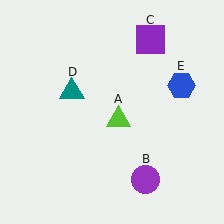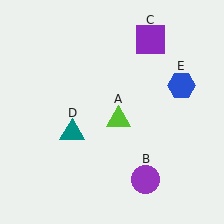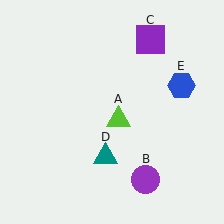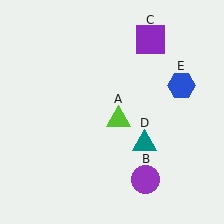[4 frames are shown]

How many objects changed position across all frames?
1 object changed position: teal triangle (object D).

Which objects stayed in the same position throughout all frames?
Lime triangle (object A) and purple circle (object B) and purple square (object C) and blue hexagon (object E) remained stationary.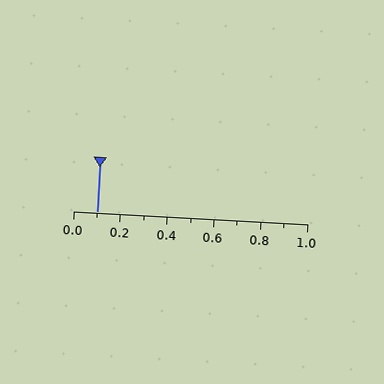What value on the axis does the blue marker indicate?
The marker indicates approximately 0.1.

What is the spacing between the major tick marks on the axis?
The major ticks are spaced 0.2 apart.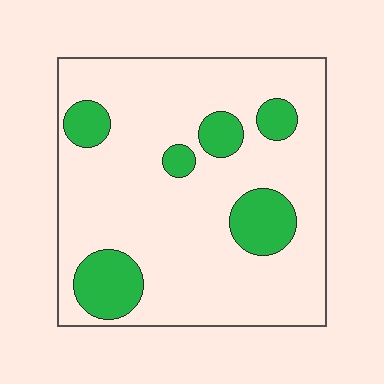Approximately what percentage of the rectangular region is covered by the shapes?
Approximately 20%.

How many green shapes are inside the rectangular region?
6.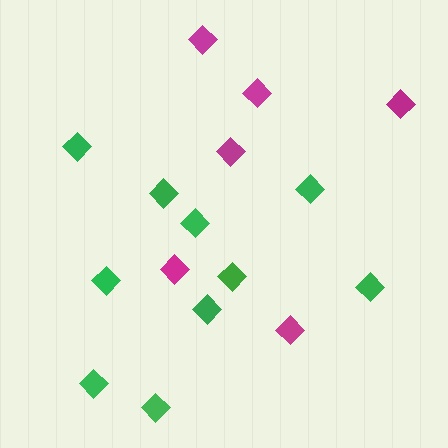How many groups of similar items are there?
There are 2 groups: one group of magenta diamonds (6) and one group of green diamonds (10).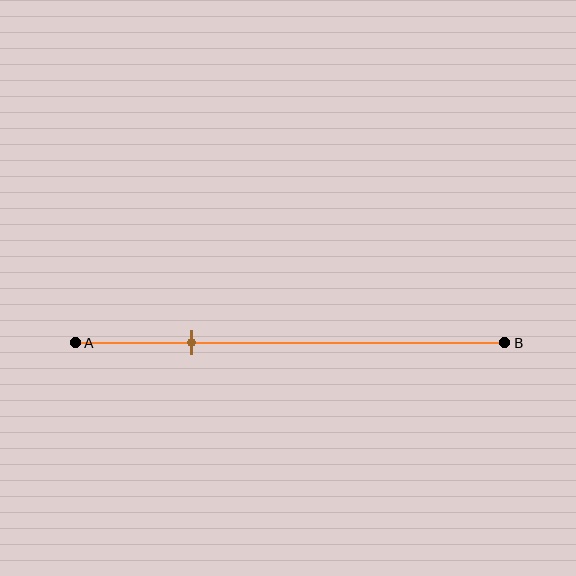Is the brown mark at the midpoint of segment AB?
No, the mark is at about 25% from A, not at the 50% midpoint.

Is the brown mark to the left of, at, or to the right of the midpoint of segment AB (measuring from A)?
The brown mark is to the left of the midpoint of segment AB.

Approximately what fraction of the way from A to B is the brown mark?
The brown mark is approximately 25% of the way from A to B.